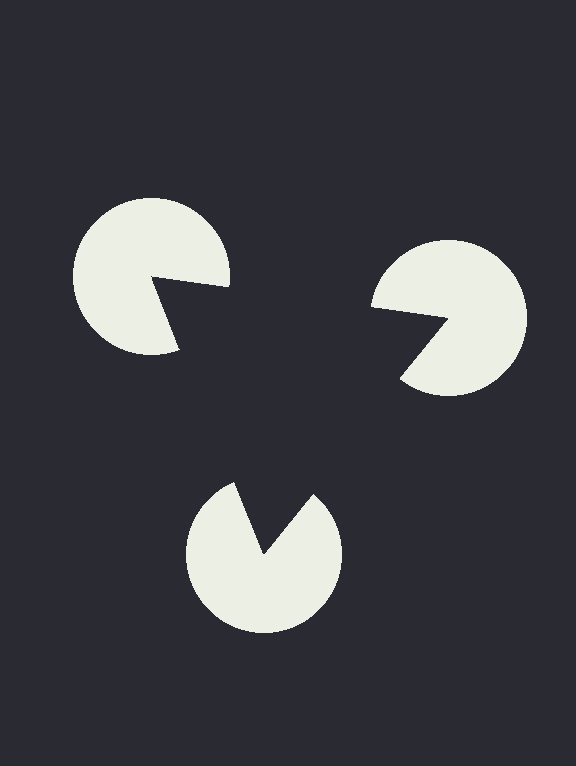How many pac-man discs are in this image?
There are 3 — one at each vertex of the illusory triangle.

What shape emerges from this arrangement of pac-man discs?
An illusory triangle — its edges are inferred from the aligned wedge cuts in the pac-man discs, not physically drawn.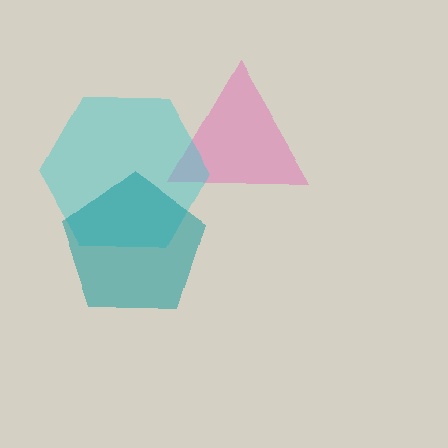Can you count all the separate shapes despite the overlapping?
Yes, there are 3 separate shapes.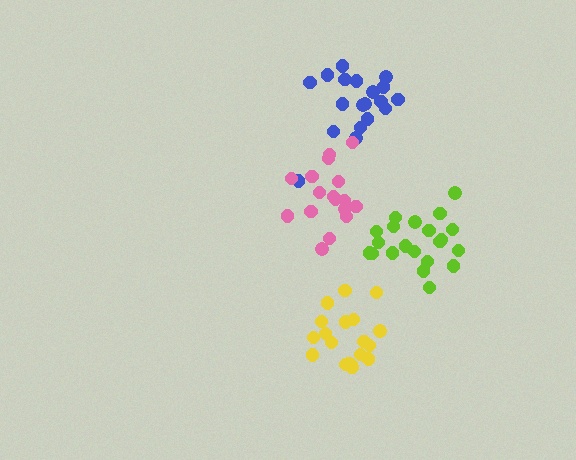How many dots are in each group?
Group 1: 19 dots, Group 2: 19 dots, Group 3: 21 dots, Group 4: 17 dots (76 total).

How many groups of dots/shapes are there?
There are 4 groups.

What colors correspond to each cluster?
The clusters are colored: blue, yellow, lime, pink.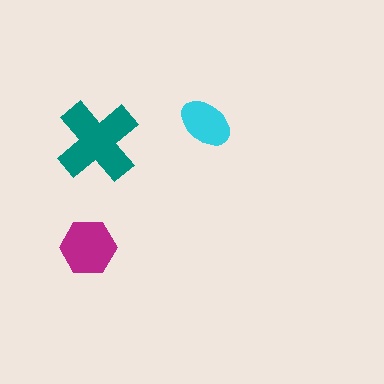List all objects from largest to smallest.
The teal cross, the magenta hexagon, the cyan ellipse.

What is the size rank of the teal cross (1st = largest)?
1st.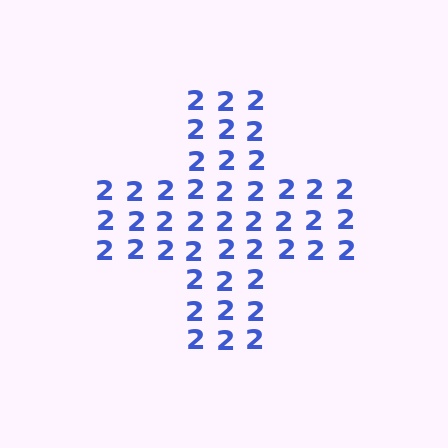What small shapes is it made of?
It is made of small digit 2's.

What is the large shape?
The large shape is a cross.